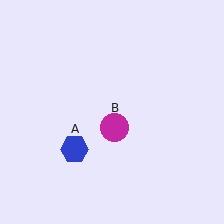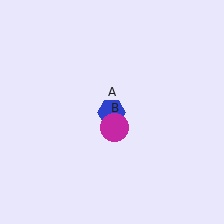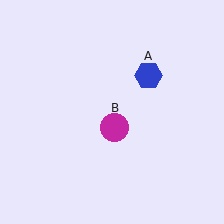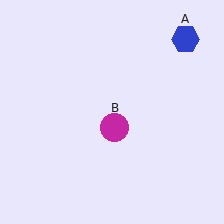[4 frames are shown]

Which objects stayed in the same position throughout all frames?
Magenta circle (object B) remained stationary.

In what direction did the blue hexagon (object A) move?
The blue hexagon (object A) moved up and to the right.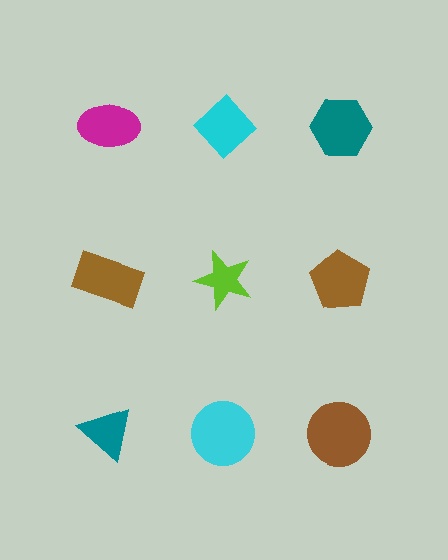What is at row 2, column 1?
A brown rectangle.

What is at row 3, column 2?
A cyan circle.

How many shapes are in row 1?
3 shapes.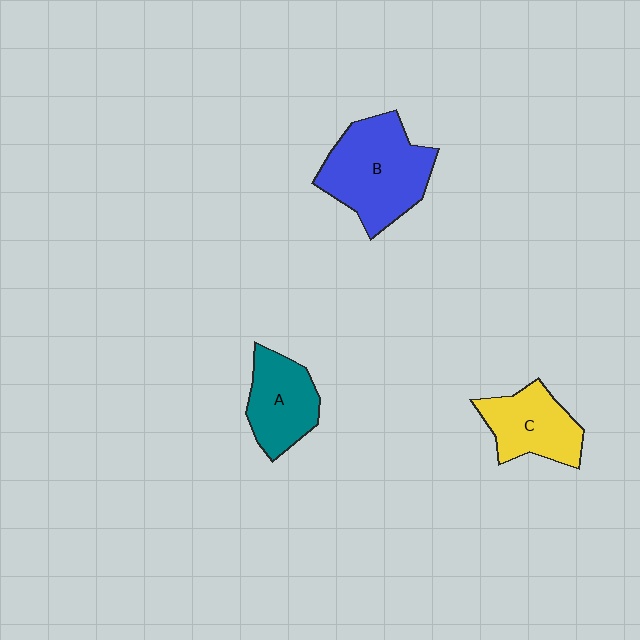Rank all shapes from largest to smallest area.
From largest to smallest: B (blue), C (yellow), A (teal).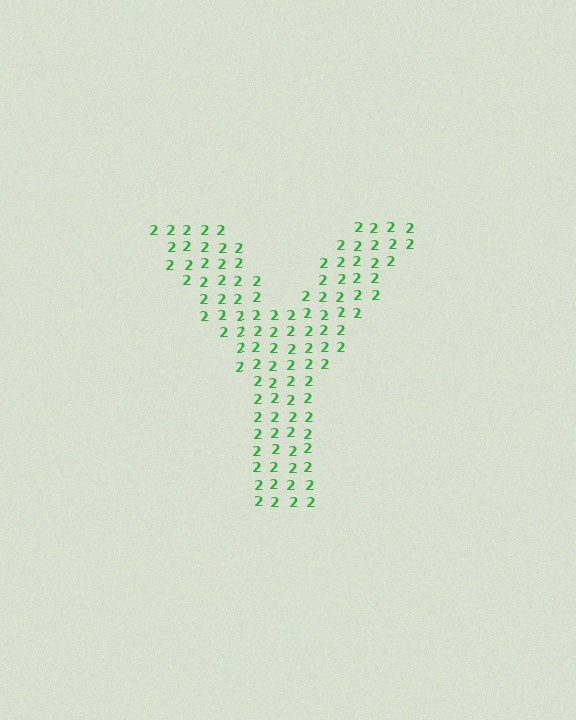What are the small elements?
The small elements are digit 2's.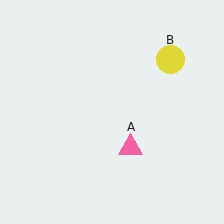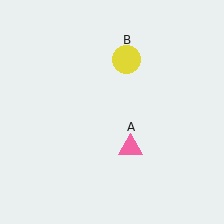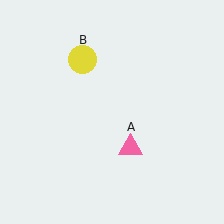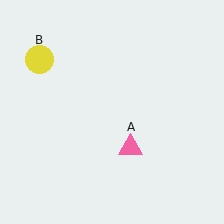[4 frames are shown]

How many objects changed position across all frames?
1 object changed position: yellow circle (object B).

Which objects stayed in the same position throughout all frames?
Pink triangle (object A) remained stationary.